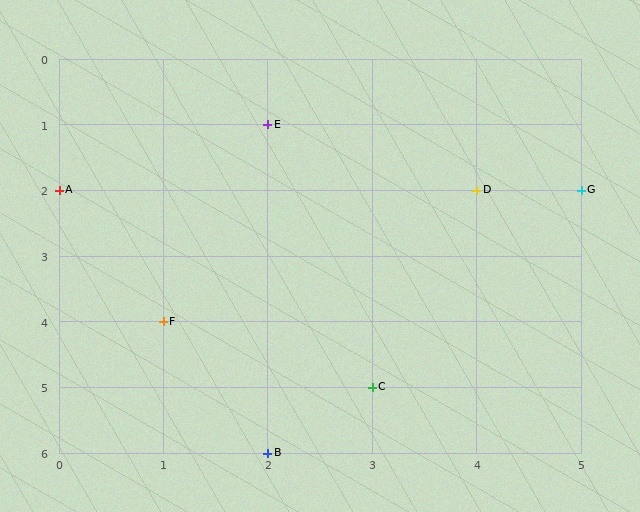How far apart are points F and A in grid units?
Points F and A are 1 column and 2 rows apart (about 2.2 grid units diagonally).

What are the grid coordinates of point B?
Point B is at grid coordinates (2, 6).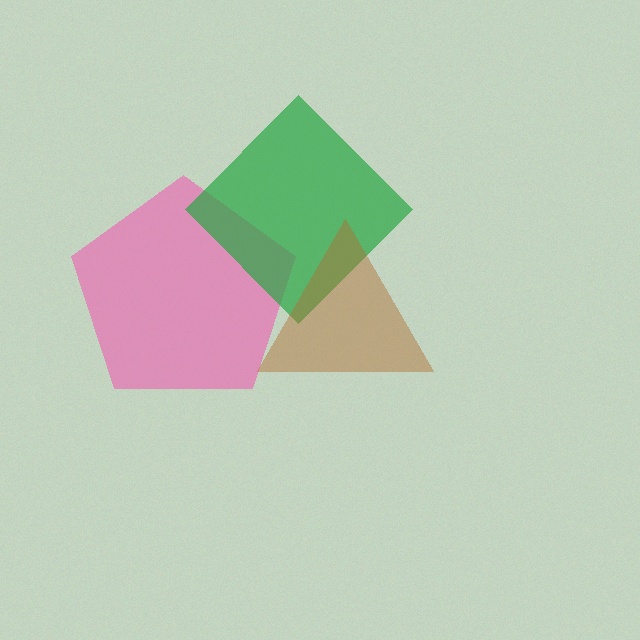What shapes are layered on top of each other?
The layered shapes are: a pink pentagon, a green diamond, a brown triangle.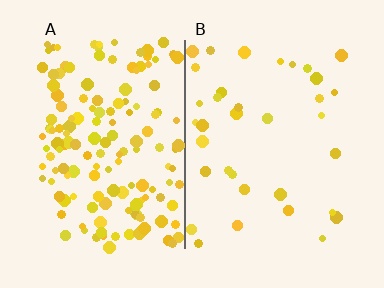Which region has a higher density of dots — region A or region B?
A (the left).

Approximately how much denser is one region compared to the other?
Approximately 4.4× — region A over region B.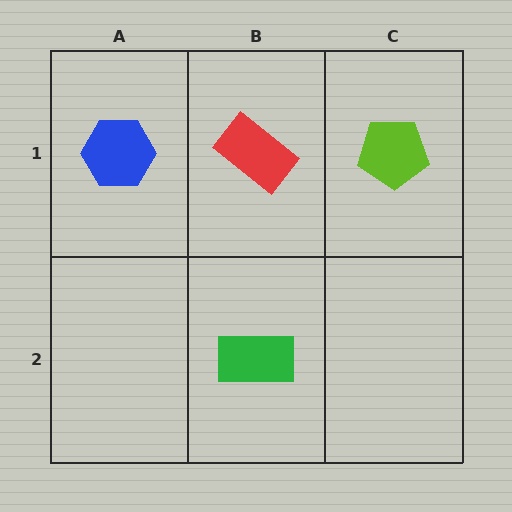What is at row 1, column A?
A blue hexagon.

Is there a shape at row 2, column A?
No, that cell is empty.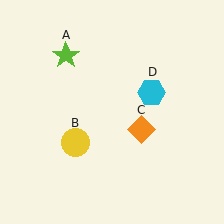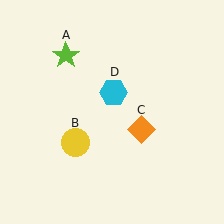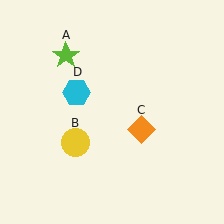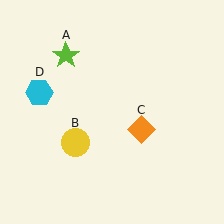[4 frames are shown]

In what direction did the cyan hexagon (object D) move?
The cyan hexagon (object D) moved left.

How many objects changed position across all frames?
1 object changed position: cyan hexagon (object D).